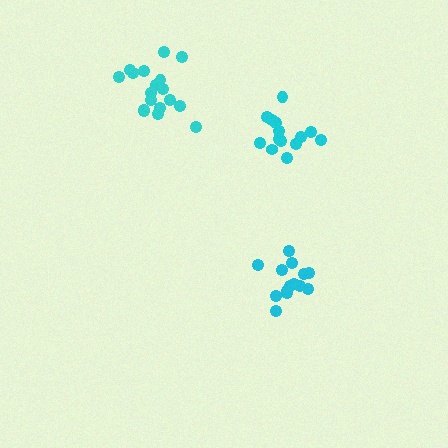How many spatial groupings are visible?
There are 3 spatial groupings.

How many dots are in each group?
Group 1: 18 dots, Group 2: 15 dots, Group 3: 14 dots (47 total).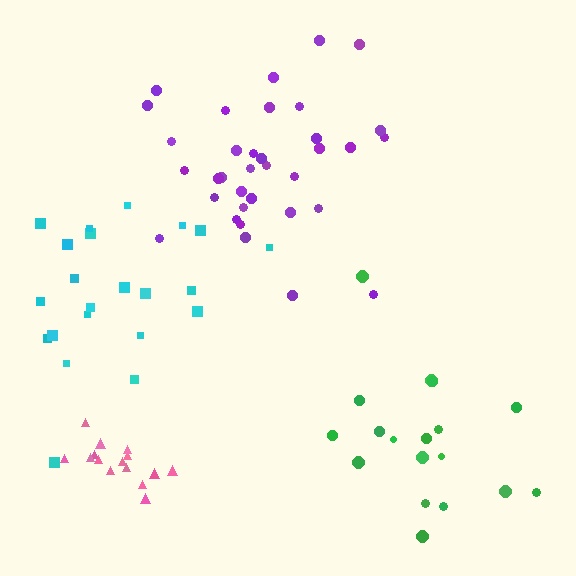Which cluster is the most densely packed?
Pink.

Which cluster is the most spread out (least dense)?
Green.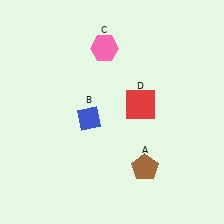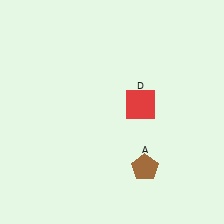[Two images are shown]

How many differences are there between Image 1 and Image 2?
There are 2 differences between the two images.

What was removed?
The blue diamond (B), the pink hexagon (C) were removed in Image 2.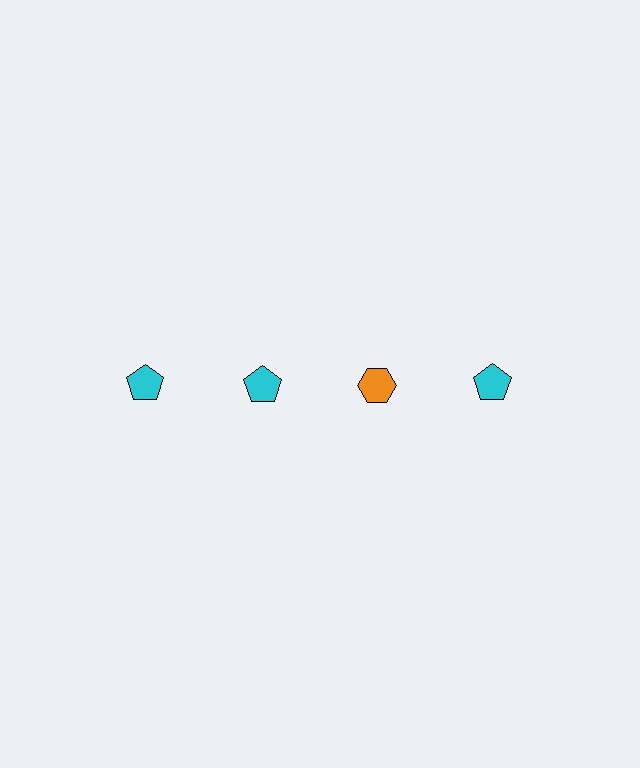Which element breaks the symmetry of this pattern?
The orange hexagon in the top row, center column breaks the symmetry. All other shapes are cyan pentagons.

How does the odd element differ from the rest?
It differs in both color (orange instead of cyan) and shape (hexagon instead of pentagon).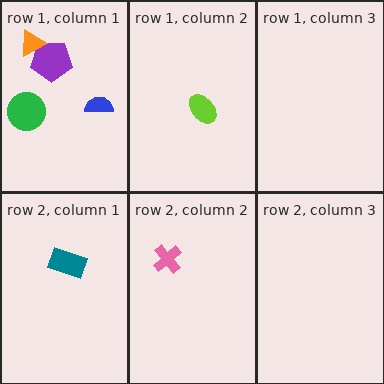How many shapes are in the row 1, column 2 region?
1.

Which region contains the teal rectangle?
The row 2, column 1 region.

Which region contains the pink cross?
The row 2, column 2 region.